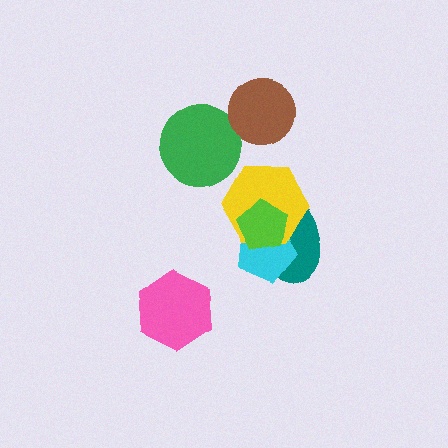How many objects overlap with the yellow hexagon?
3 objects overlap with the yellow hexagon.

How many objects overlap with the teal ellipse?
3 objects overlap with the teal ellipse.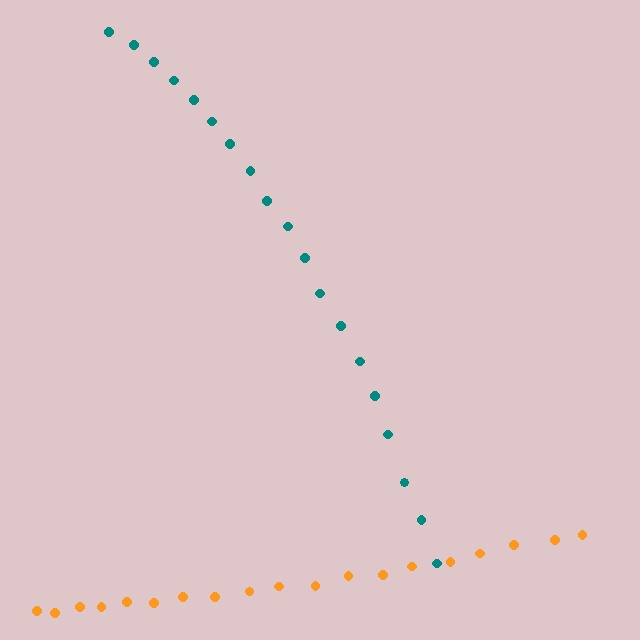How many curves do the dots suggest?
There are 2 distinct paths.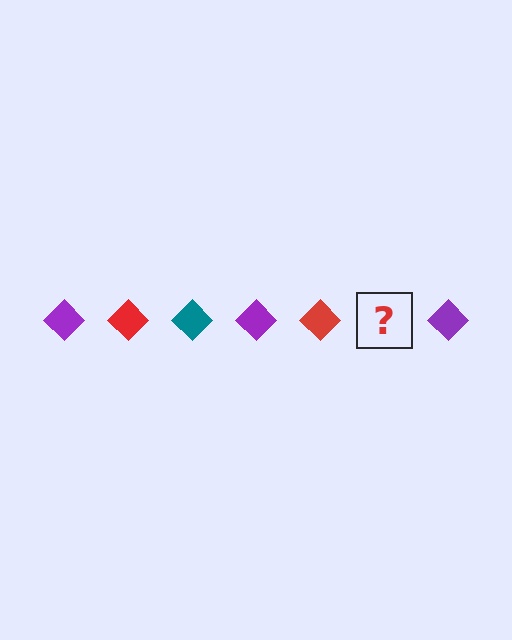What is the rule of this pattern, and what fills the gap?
The rule is that the pattern cycles through purple, red, teal diamonds. The gap should be filled with a teal diamond.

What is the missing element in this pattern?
The missing element is a teal diamond.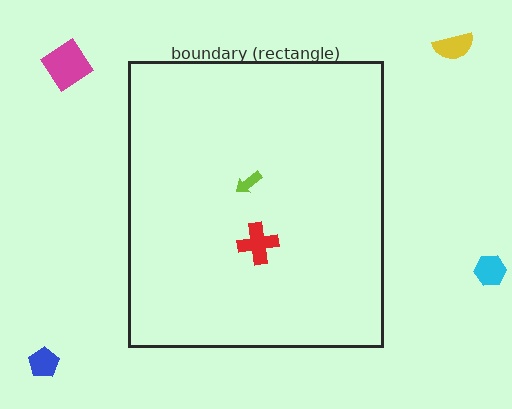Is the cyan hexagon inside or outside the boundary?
Outside.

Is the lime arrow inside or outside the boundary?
Inside.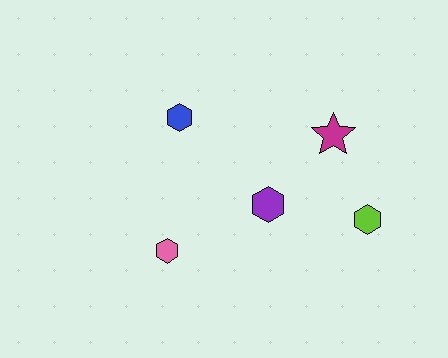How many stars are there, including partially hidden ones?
There is 1 star.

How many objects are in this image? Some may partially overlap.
There are 5 objects.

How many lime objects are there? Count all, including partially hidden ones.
There is 1 lime object.